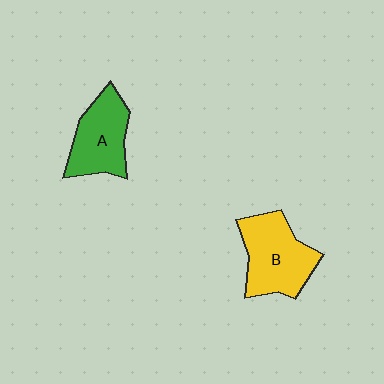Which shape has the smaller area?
Shape A (green).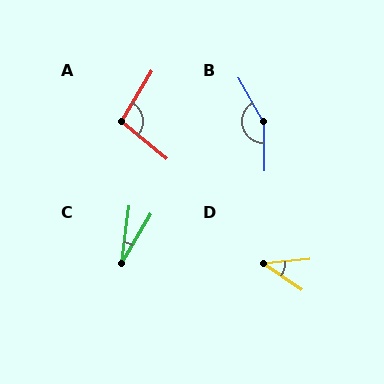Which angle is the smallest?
C, at approximately 24 degrees.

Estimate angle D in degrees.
Approximately 41 degrees.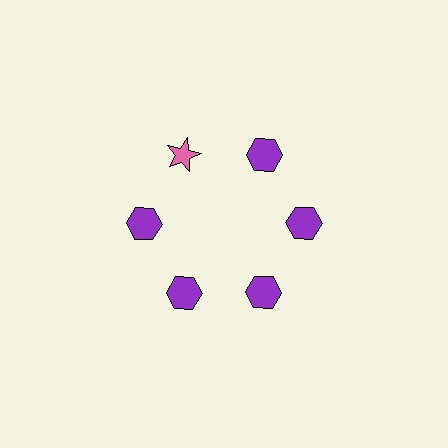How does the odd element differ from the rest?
It differs in both color (pink instead of purple) and shape (star instead of hexagon).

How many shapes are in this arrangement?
There are 6 shapes arranged in a ring pattern.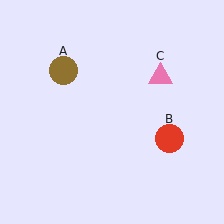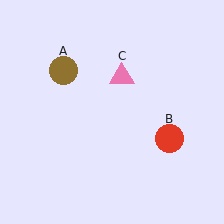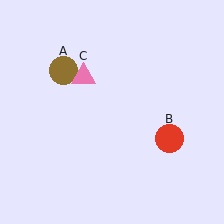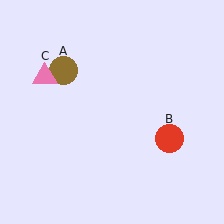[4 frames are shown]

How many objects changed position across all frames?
1 object changed position: pink triangle (object C).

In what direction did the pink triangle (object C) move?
The pink triangle (object C) moved left.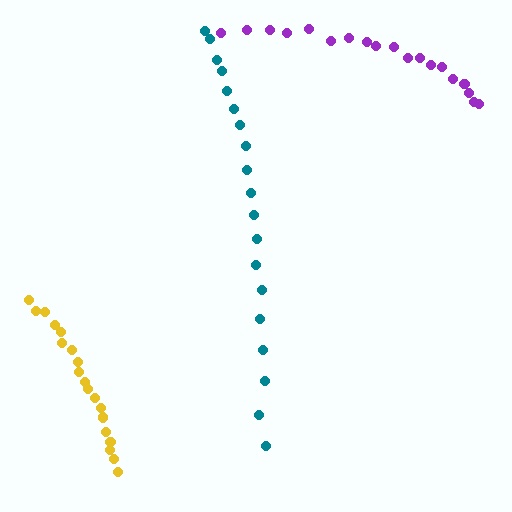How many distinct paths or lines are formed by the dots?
There are 3 distinct paths.